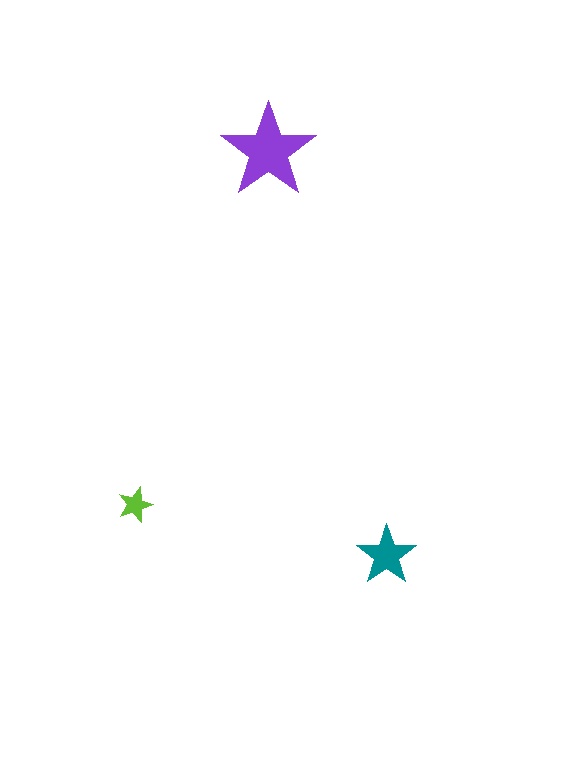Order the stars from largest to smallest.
the purple one, the teal one, the lime one.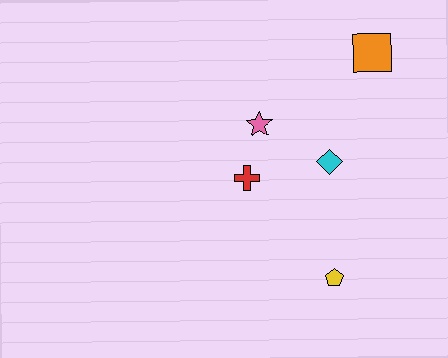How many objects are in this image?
There are 5 objects.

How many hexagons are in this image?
There are no hexagons.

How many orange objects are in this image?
There is 1 orange object.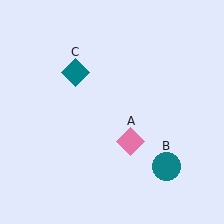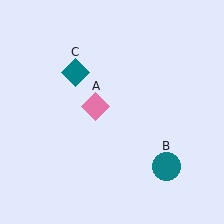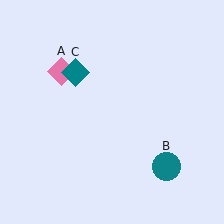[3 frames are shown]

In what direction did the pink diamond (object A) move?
The pink diamond (object A) moved up and to the left.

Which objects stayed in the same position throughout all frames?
Teal circle (object B) and teal diamond (object C) remained stationary.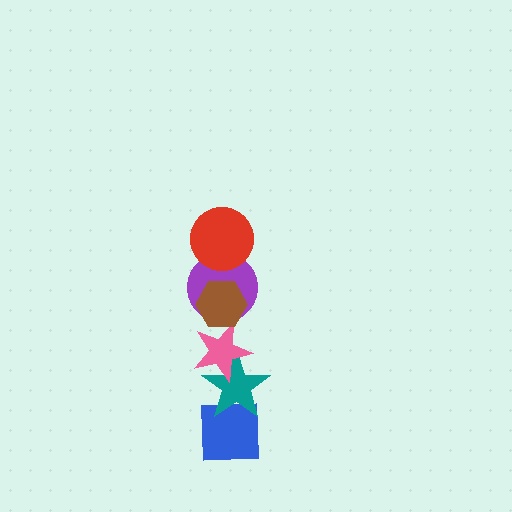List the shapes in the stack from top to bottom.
From top to bottom: the red circle, the brown hexagon, the purple circle, the pink star, the teal star, the blue square.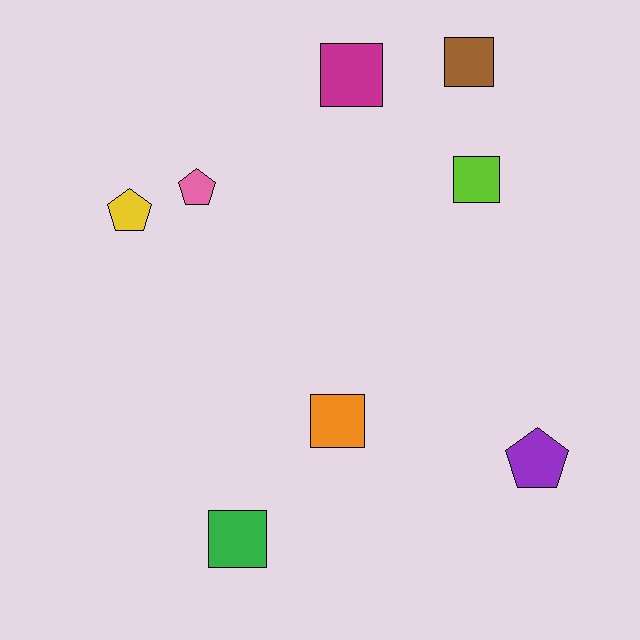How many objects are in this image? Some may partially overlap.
There are 8 objects.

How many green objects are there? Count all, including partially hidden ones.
There is 1 green object.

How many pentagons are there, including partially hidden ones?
There are 3 pentagons.